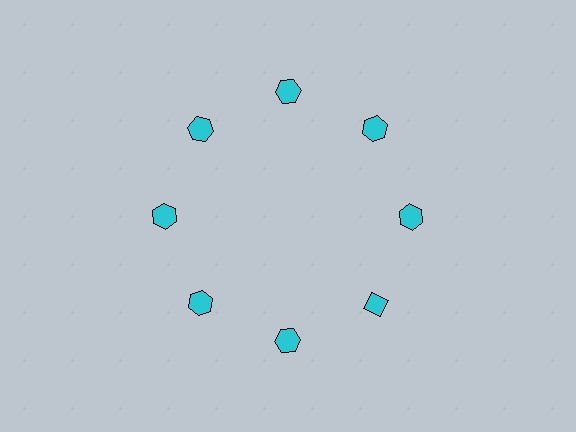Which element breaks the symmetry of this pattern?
The cyan diamond at roughly the 4 o'clock position breaks the symmetry. All other shapes are cyan hexagons.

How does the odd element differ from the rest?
It has a different shape: diamond instead of hexagon.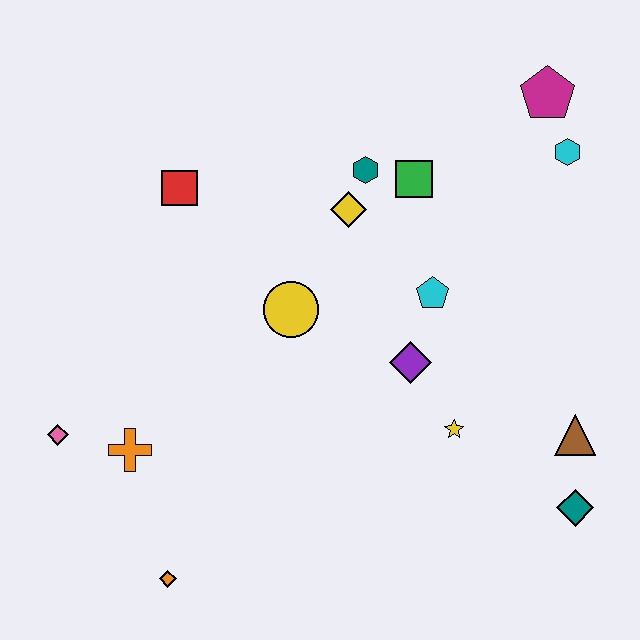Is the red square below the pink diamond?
No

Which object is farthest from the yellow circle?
The teal diamond is farthest from the yellow circle.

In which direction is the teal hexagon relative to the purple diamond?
The teal hexagon is above the purple diamond.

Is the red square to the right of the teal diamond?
No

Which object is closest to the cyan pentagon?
The purple diamond is closest to the cyan pentagon.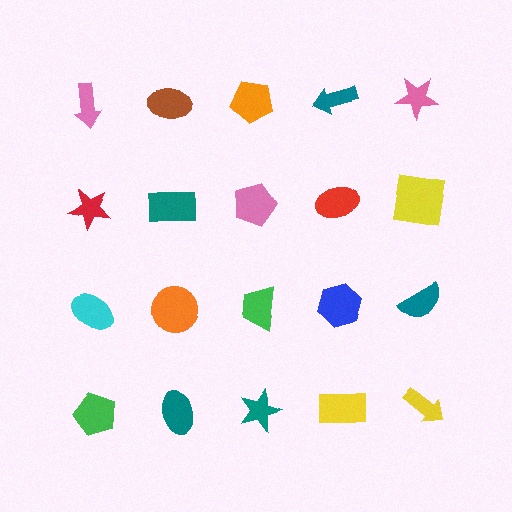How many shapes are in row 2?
5 shapes.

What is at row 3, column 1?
A cyan ellipse.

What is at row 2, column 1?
A red star.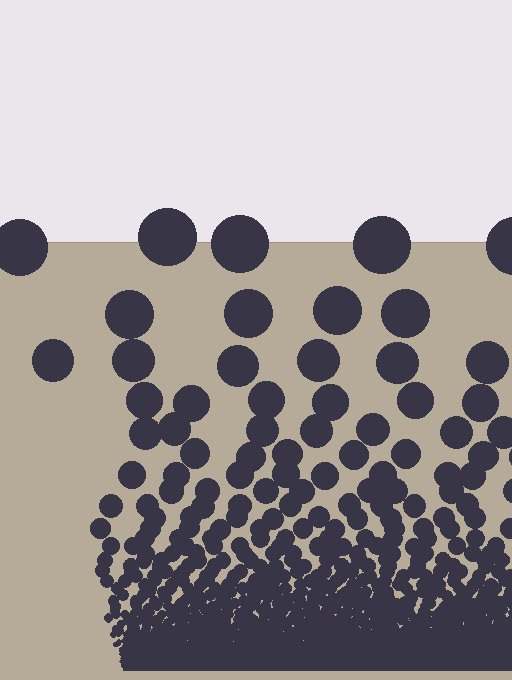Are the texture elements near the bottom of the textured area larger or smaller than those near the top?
Smaller. The gradient is inverted — elements near the bottom are smaller and denser.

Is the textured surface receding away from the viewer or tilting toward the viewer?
The surface appears to tilt toward the viewer. Texture elements get larger and sparser toward the top.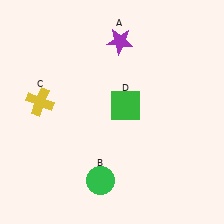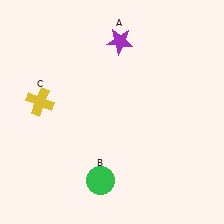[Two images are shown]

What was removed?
The green square (D) was removed in Image 2.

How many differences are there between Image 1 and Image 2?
There is 1 difference between the two images.